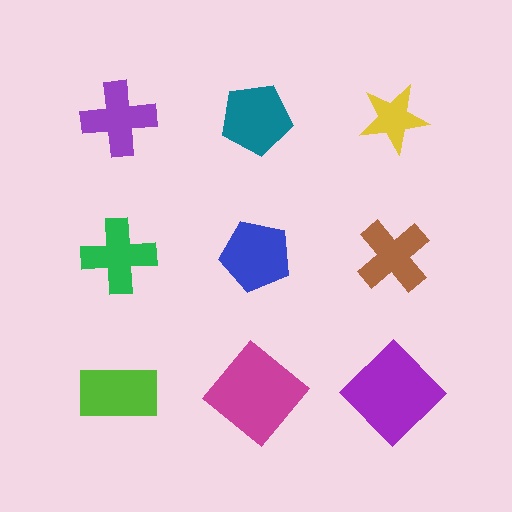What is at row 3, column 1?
A lime rectangle.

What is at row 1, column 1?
A purple cross.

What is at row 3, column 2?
A magenta diamond.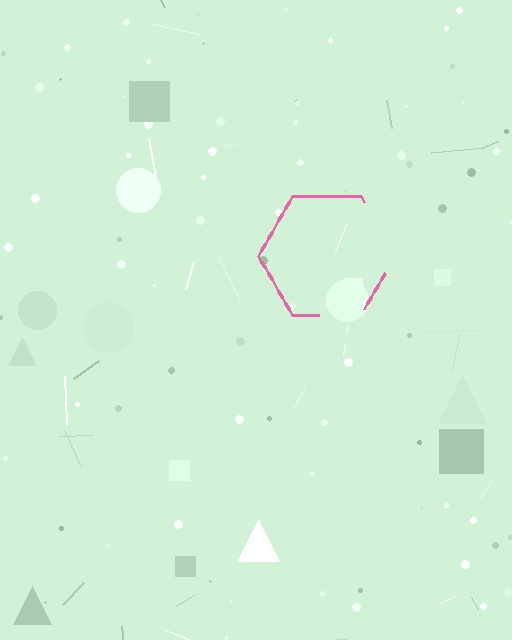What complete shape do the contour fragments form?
The contour fragments form a hexagon.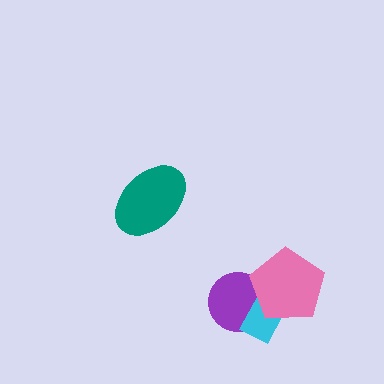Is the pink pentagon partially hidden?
No, no other shape covers it.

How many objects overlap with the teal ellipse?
0 objects overlap with the teal ellipse.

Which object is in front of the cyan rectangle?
The pink pentagon is in front of the cyan rectangle.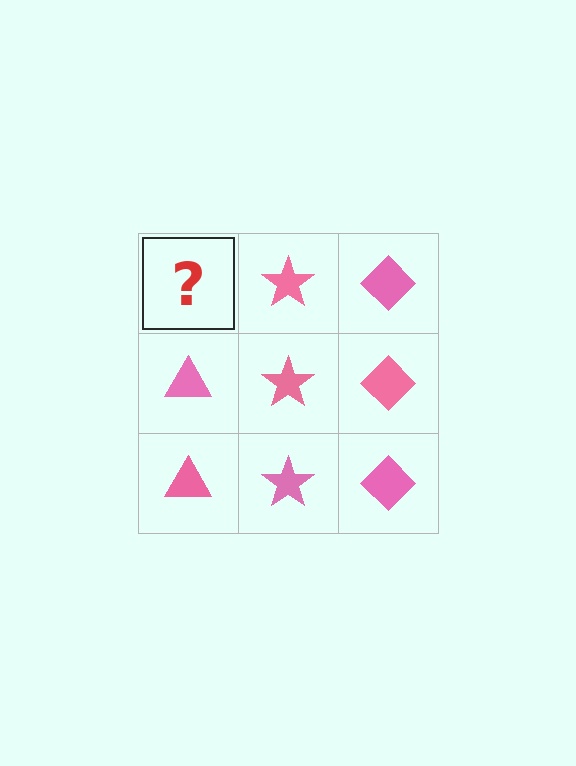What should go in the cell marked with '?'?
The missing cell should contain a pink triangle.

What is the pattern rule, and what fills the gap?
The rule is that each column has a consistent shape. The gap should be filled with a pink triangle.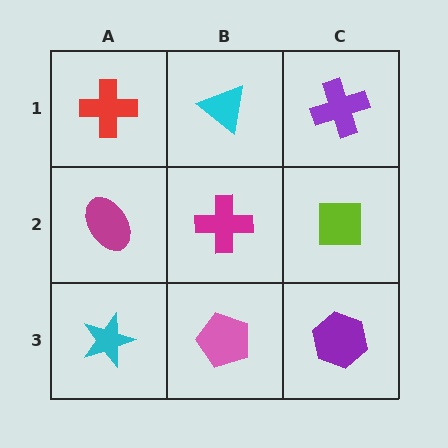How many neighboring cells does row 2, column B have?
4.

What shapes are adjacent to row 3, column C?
A lime square (row 2, column C), a pink pentagon (row 3, column B).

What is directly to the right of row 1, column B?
A purple cross.